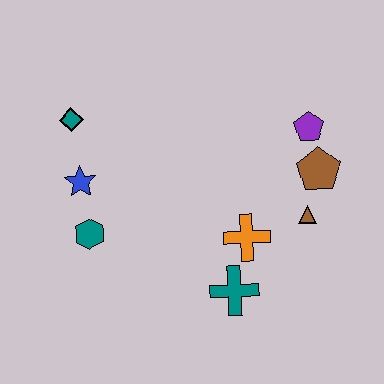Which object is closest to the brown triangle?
The brown pentagon is closest to the brown triangle.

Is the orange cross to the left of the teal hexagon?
No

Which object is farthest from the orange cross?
The teal diamond is farthest from the orange cross.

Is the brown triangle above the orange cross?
Yes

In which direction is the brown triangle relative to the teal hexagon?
The brown triangle is to the right of the teal hexagon.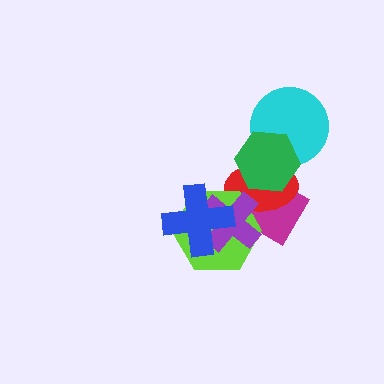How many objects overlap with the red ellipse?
5 objects overlap with the red ellipse.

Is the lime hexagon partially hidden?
Yes, it is partially covered by another shape.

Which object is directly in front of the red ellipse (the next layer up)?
The lime hexagon is directly in front of the red ellipse.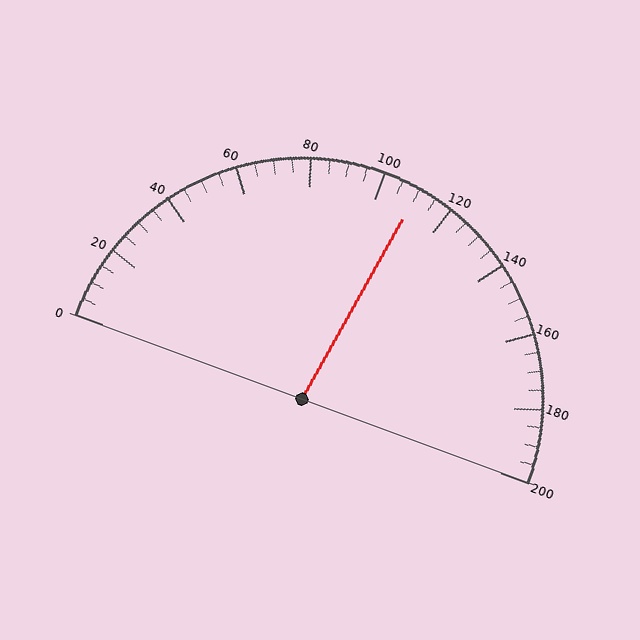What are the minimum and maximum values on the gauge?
The gauge ranges from 0 to 200.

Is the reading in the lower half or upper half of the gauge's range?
The reading is in the upper half of the range (0 to 200).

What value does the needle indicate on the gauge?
The needle indicates approximately 110.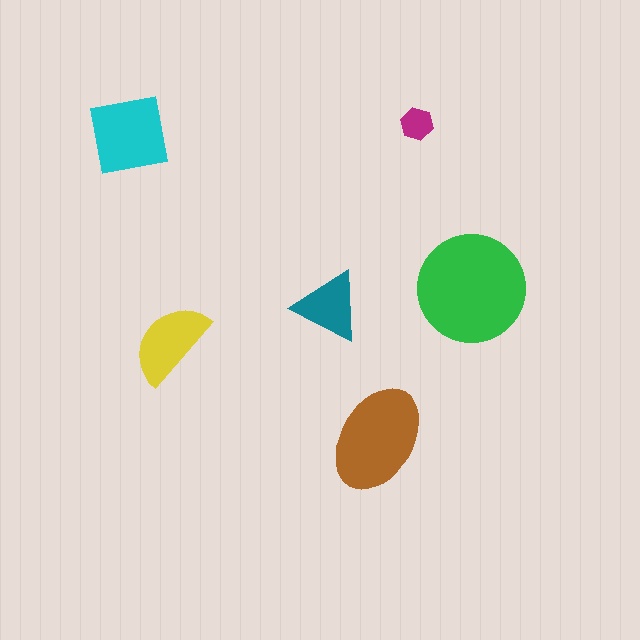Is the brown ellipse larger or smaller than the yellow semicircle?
Larger.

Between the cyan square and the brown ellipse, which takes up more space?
The brown ellipse.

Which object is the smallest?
The magenta hexagon.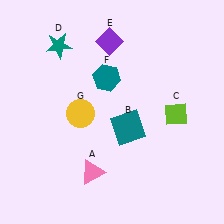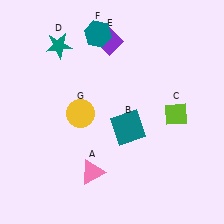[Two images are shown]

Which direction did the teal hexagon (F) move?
The teal hexagon (F) moved up.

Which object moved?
The teal hexagon (F) moved up.